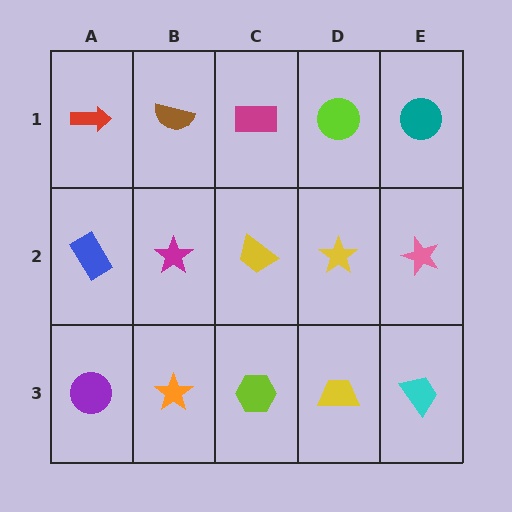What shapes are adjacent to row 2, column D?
A lime circle (row 1, column D), a yellow trapezoid (row 3, column D), a yellow trapezoid (row 2, column C), a pink star (row 2, column E).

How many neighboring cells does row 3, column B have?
3.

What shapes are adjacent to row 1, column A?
A blue rectangle (row 2, column A), a brown semicircle (row 1, column B).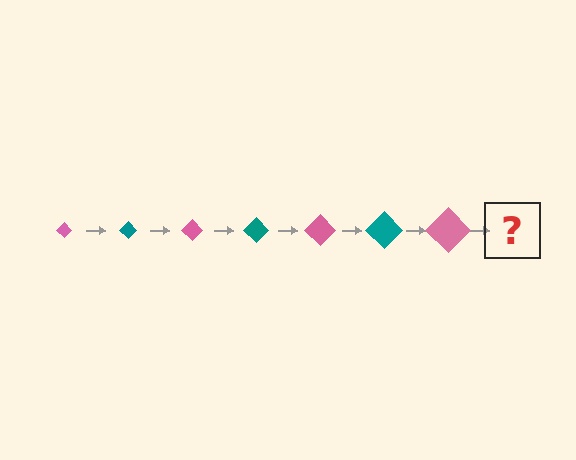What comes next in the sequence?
The next element should be a teal diamond, larger than the previous one.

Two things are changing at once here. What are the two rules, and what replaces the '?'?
The two rules are that the diamond grows larger each step and the color cycles through pink and teal. The '?' should be a teal diamond, larger than the previous one.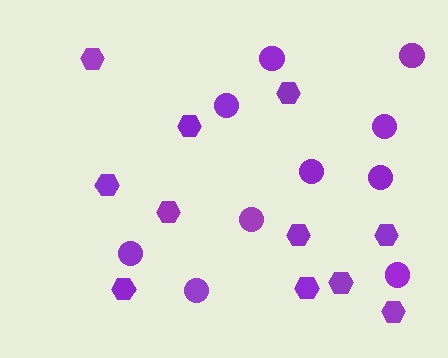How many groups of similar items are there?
There are 2 groups: one group of hexagons (11) and one group of circles (10).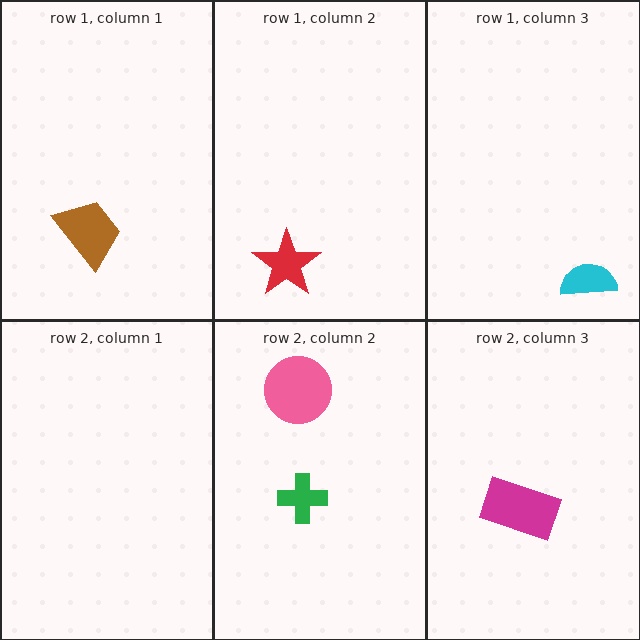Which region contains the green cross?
The row 2, column 2 region.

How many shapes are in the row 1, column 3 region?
1.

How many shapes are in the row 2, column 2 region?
2.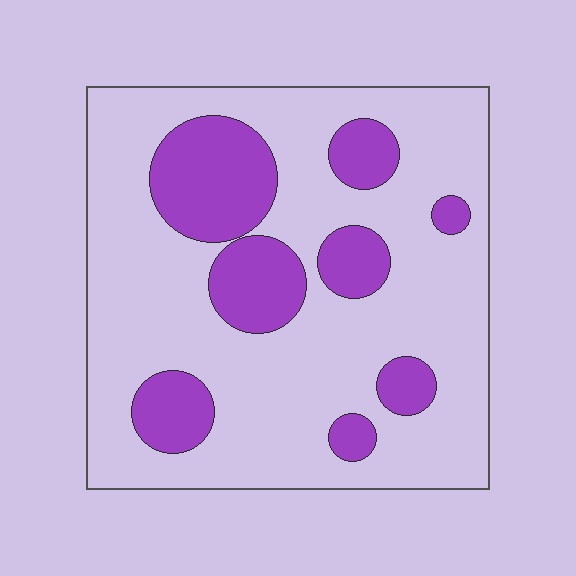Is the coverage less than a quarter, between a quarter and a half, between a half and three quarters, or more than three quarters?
Less than a quarter.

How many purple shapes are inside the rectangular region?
8.